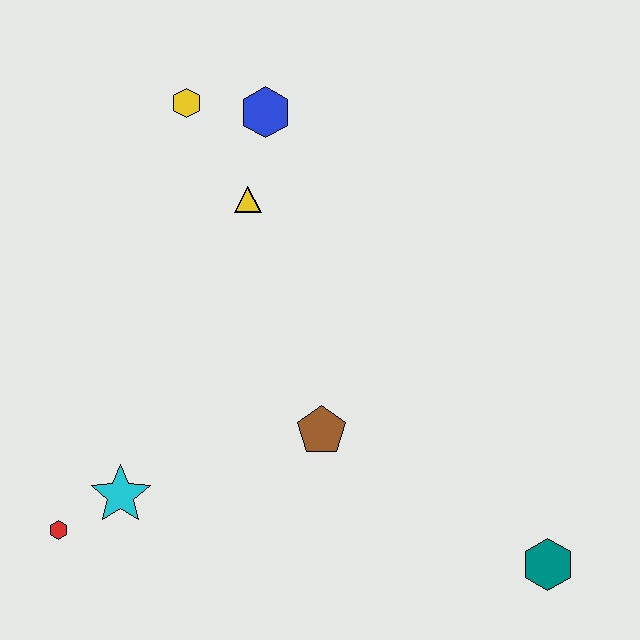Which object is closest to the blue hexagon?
The yellow hexagon is closest to the blue hexagon.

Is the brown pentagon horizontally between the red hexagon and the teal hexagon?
Yes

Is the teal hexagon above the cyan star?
No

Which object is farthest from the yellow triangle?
The teal hexagon is farthest from the yellow triangle.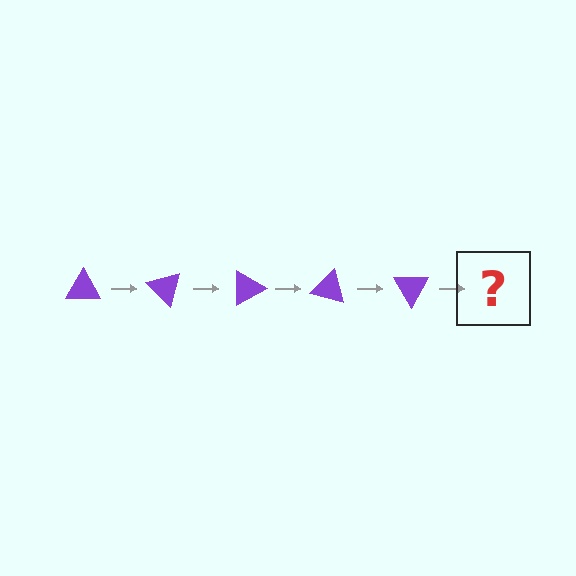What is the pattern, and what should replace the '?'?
The pattern is that the triangle rotates 45 degrees each step. The '?' should be a purple triangle rotated 225 degrees.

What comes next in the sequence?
The next element should be a purple triangle rotated 225 degrees.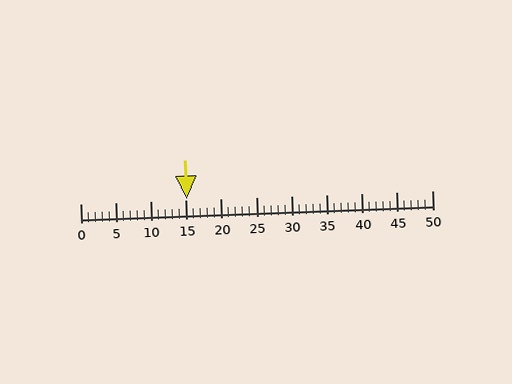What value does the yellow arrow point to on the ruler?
The yellow arrow points to approximately 15.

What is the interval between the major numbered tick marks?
The major tick marks are spaced 5 units apart.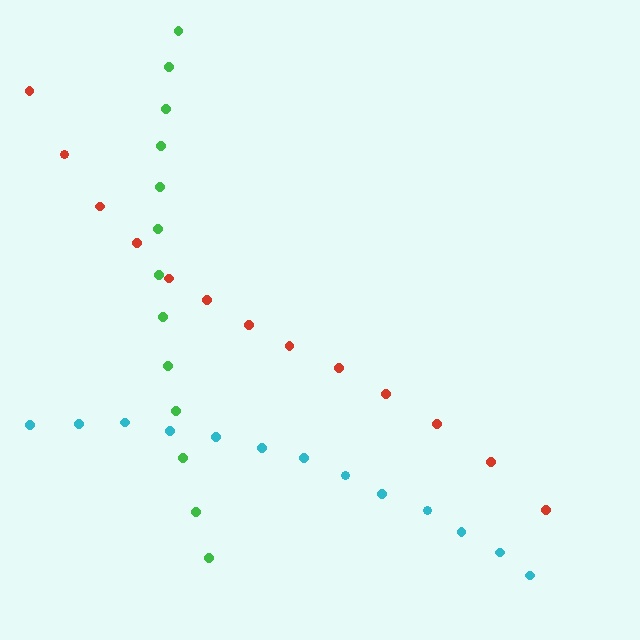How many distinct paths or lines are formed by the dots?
There are 3 distinct paths.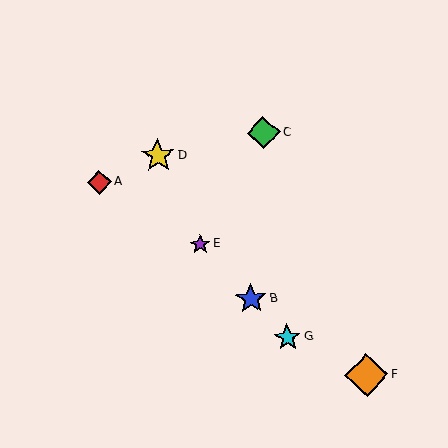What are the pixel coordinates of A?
Object A is at (99, 182).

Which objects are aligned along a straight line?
Objects B, E, G are aligned along a straight line.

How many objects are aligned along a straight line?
3 objects (B, E, G) are aligned along a straight line.